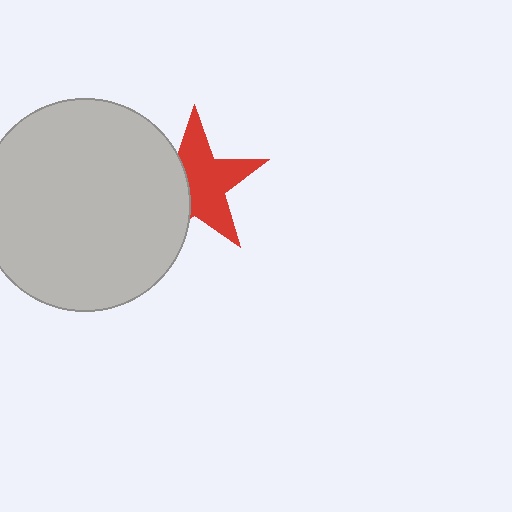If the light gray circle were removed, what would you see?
You would see the complete red star.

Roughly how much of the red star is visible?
About half of it is visible (roughly 62%).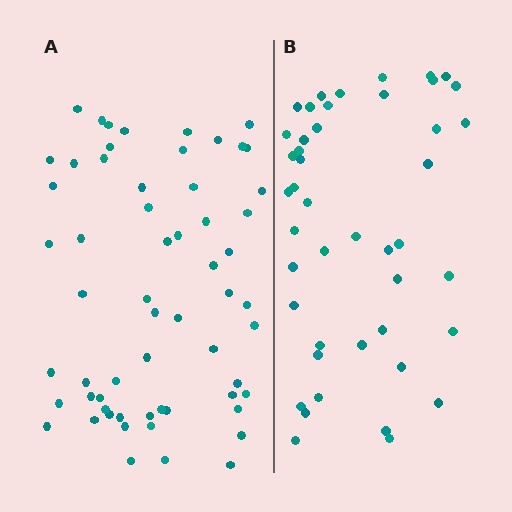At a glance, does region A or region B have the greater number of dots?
Region A (the left region) has more dots.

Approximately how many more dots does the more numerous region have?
Region A has approximately 15 more dots than region B.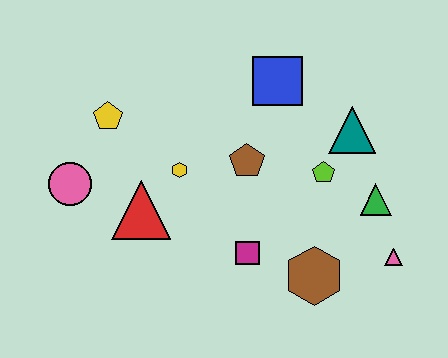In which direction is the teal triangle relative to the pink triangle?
The teal triangle is above the pink triangle.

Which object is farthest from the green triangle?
The pink circle is farthest from the green triangle.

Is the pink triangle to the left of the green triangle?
No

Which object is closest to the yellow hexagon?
The red triangle is closest to the yellow hexagon.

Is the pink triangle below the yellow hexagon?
Yes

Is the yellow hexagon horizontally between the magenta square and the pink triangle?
No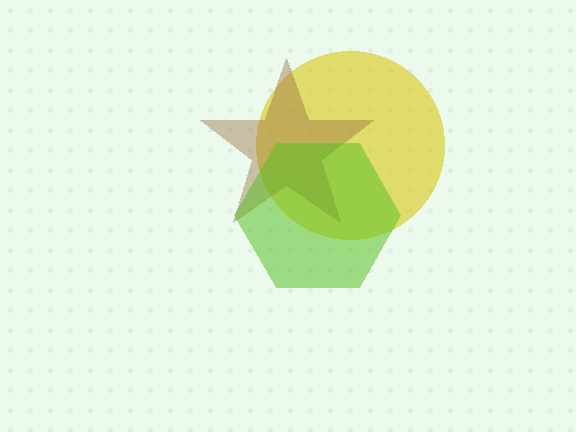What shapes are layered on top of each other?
The layered shapes are: a yellow circle, a brown star, a lime hexagon.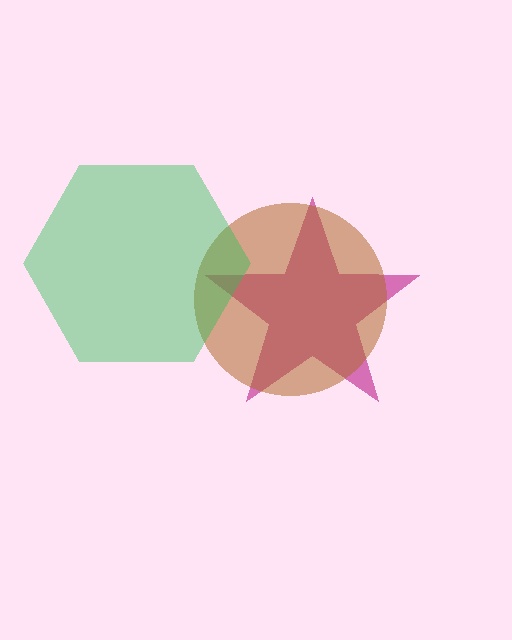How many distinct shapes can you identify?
There are 3 distinct shapes: a magenta star, a brown circle, a green hexagon.